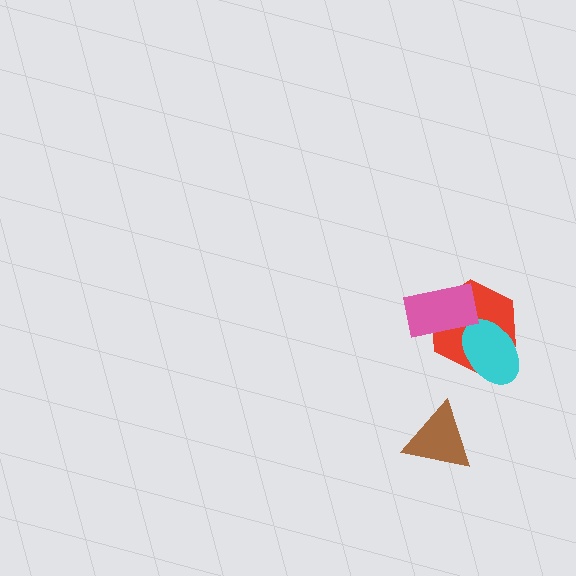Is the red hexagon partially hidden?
Yes, it is partially covered by another shape.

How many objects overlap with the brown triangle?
0 objects overlap with the brown triangle.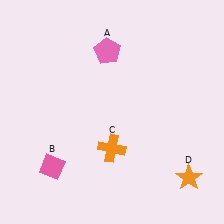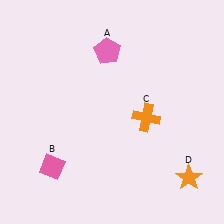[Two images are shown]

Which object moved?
The orange cross (C) moved right.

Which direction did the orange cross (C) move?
The orange cross (C) moved right.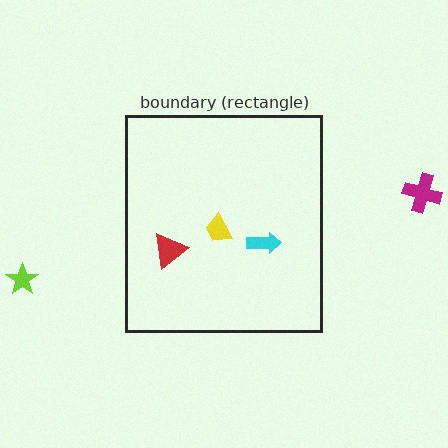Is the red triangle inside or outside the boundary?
Inside.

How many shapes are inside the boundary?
3 inside, 2 outside.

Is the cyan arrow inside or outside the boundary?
Inside.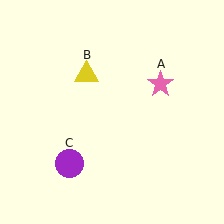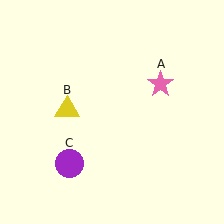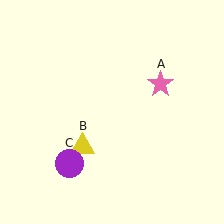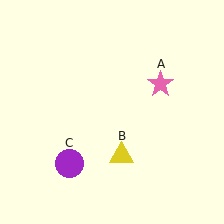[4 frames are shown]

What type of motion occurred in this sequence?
The yellow triangle (object B) rotated counterclockwise around the center of the scene.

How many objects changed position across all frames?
1 object changed position: yellow triangle (object B).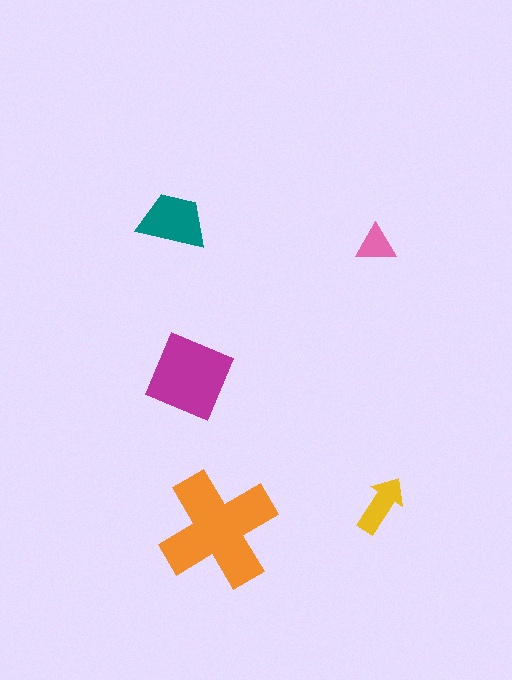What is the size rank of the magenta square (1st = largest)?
2nd.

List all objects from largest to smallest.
The orange cross, the magenta square, the teal trapezoid, the yellow arrow, the pink triangle.